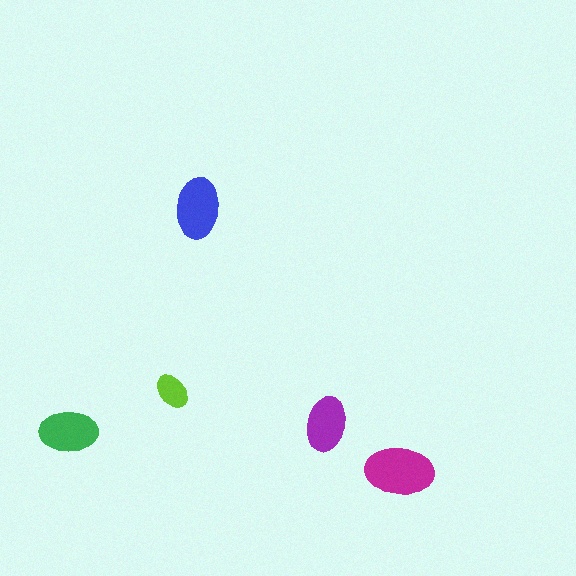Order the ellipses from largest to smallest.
the magenta one, the blue one, the green one, the purple one, the lime one.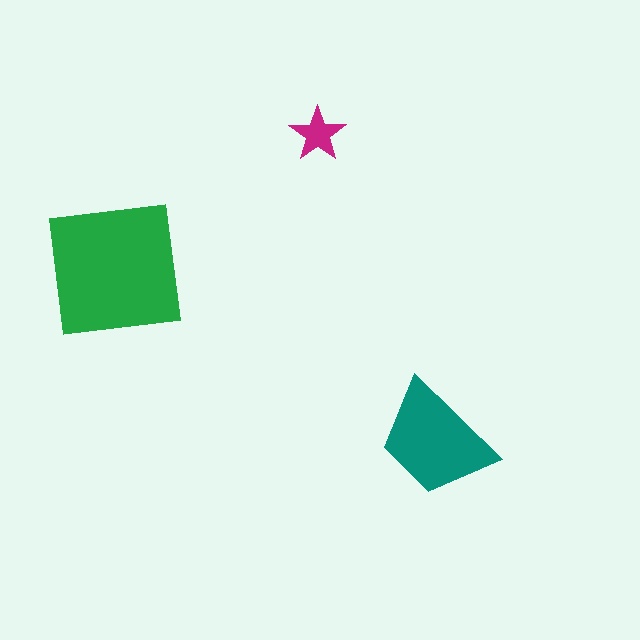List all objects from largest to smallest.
The green square, the teal trapezoid, the magenta star.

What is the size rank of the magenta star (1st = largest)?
3rd.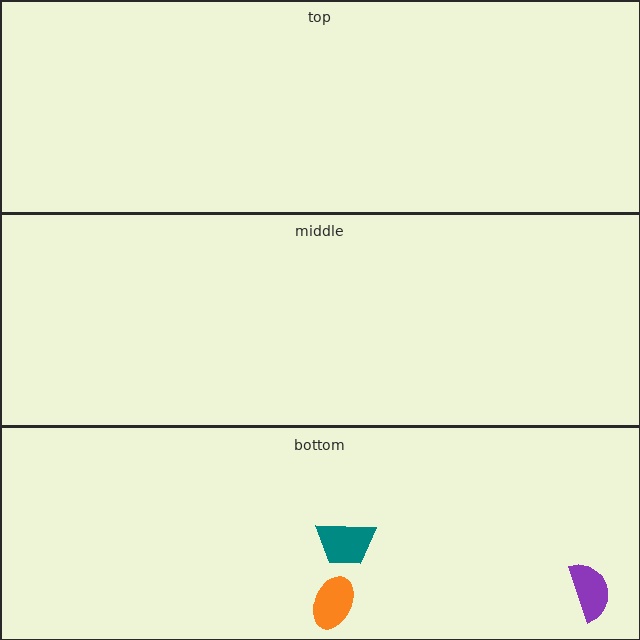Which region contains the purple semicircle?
The bottom region.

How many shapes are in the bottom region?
3.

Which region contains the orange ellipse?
The bottom region.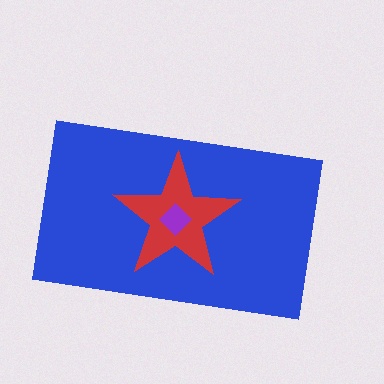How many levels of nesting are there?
3.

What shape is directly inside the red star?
The purple diamond.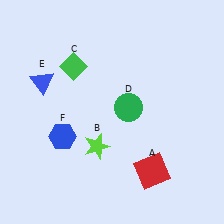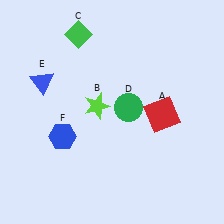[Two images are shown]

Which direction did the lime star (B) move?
The lime star (B) moved up.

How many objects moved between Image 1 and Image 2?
3 objects moved between the two images.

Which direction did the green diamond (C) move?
The green diamond (C) moved up.